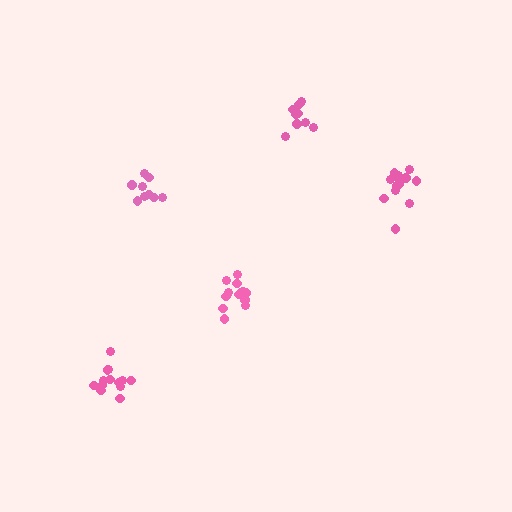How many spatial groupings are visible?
There are 5 spatial groupings.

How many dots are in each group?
Group 1: 9 dots, Group 2: 13 dots, Group 3: 13 dots, Group 4: 11 dots, Group 5: 14 dots (60 total).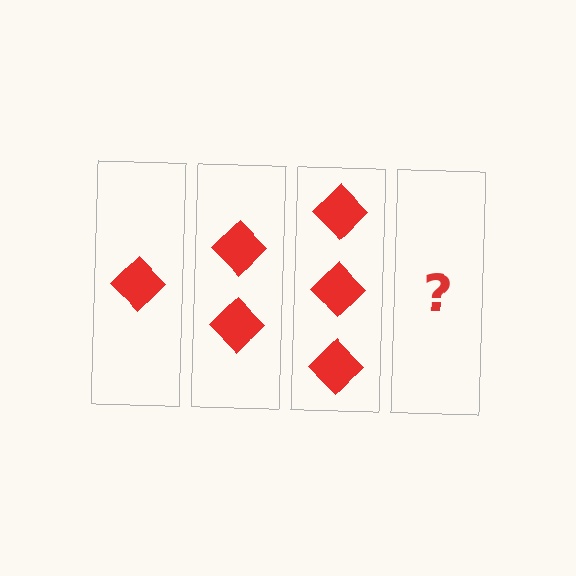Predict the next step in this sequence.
The next step is 4 diamonds.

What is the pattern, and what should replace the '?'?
The pattern is that each step adds one more diamond. The '?' should be 4 diamonds.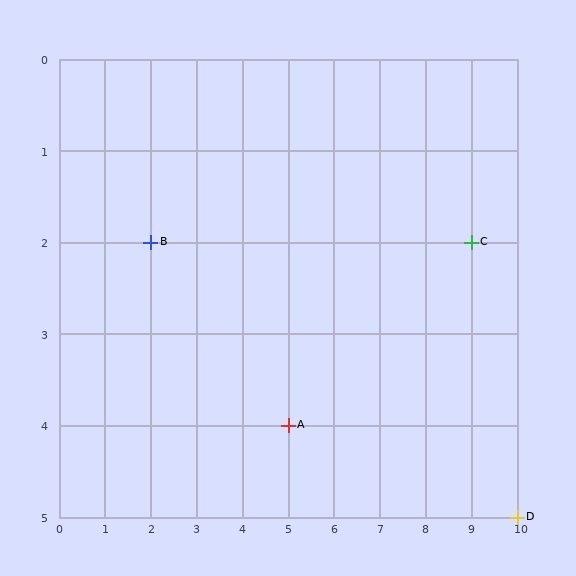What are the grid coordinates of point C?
Point C is at grid coordinates (9, 2).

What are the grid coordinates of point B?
Point B is at grid coordinates (2, 2).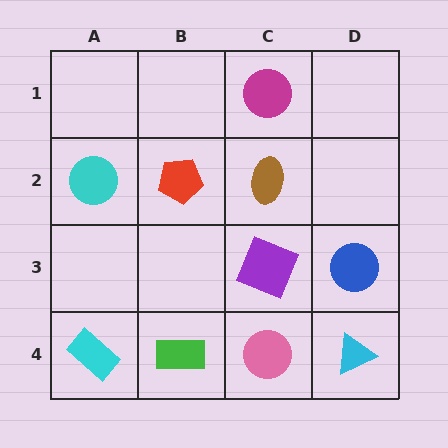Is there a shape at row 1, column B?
No, that cell is empty.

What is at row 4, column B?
A green rectangle.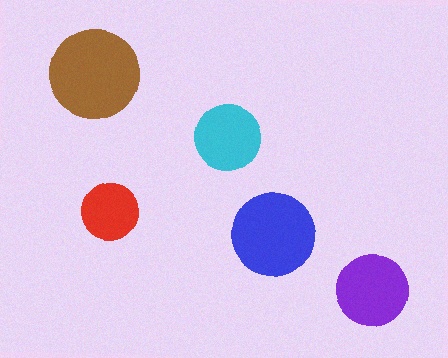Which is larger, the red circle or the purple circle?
The purple one.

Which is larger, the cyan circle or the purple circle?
The purple one.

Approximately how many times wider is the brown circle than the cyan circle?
About 1.5 times wider.